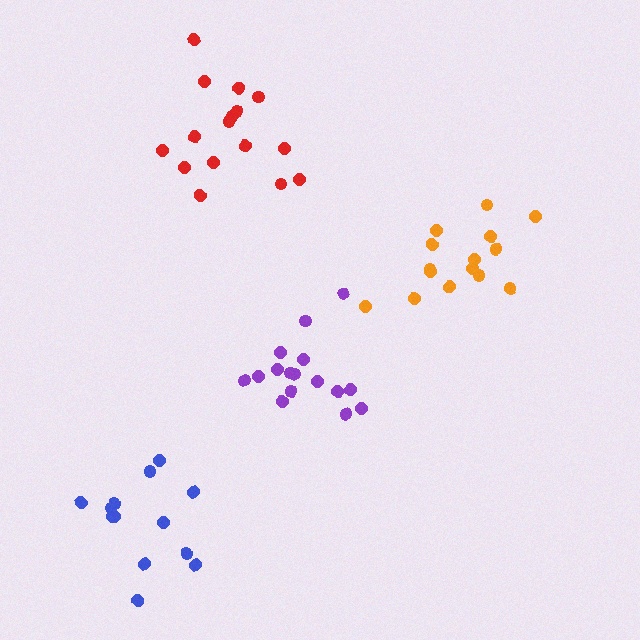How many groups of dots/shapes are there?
There are 4 groups.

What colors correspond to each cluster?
The clusters are colored: red, blue, orange, purple.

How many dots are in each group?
Group 1: 16 dots, Group 2: 13 dots, Group 3: 15 dots, Group 4: 16 dots (60 total).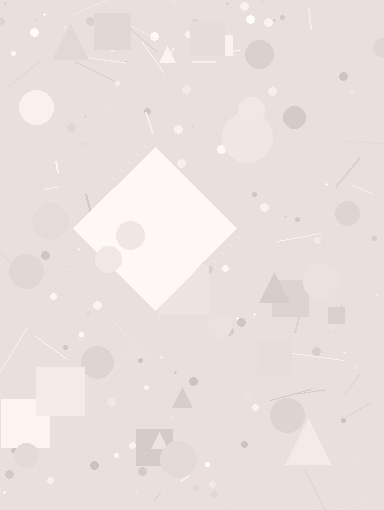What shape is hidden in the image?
A diamond is hidden in the image.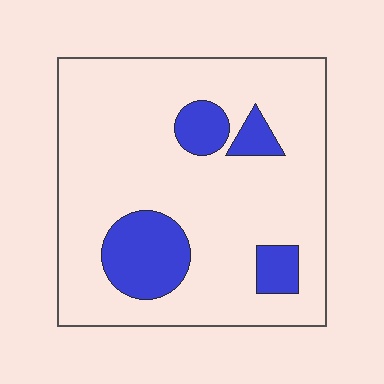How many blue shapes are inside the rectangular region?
4.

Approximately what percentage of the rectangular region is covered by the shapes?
Approximately 15%.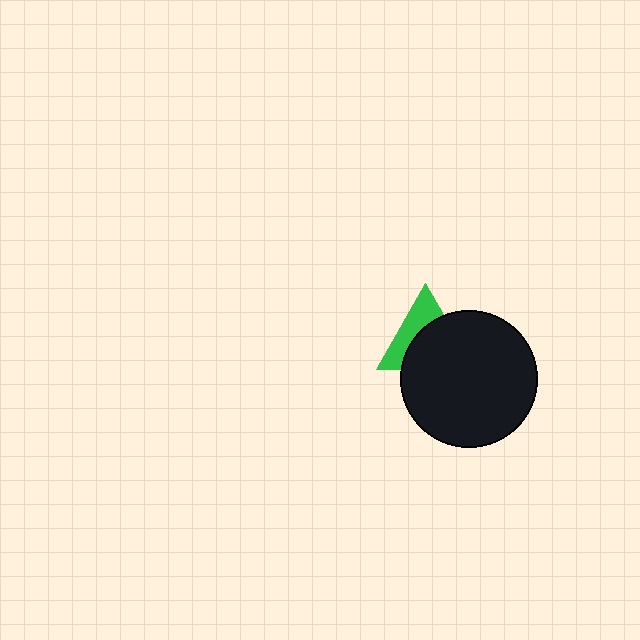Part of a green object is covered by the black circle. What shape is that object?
It is a triangle.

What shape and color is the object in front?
The object in front is a black circle.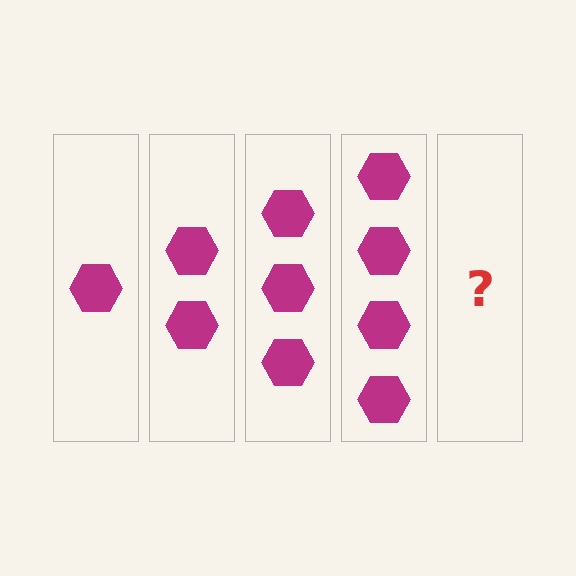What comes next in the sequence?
The next element should be 5 hexagons.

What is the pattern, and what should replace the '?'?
The pattern is that each step adds one more hexagon. The '?' should be 5 hexagons.